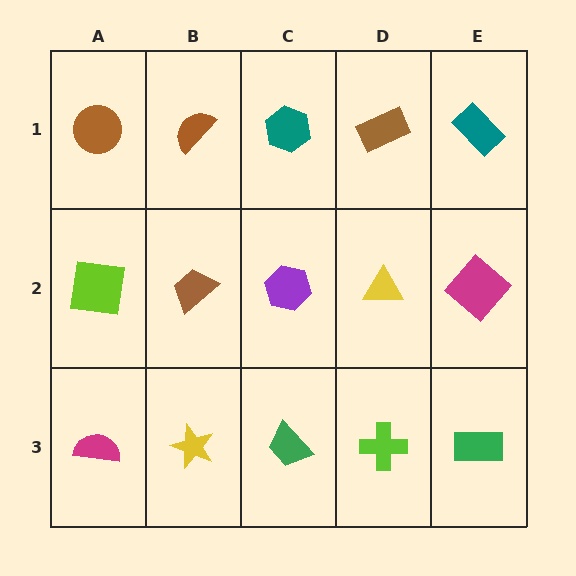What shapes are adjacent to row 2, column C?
A teal hexagon (row 1, column C), a green trapezoid (row 3, column C), a brown trapezoid (row 2, column B), a yellow triangle (row 2, column D).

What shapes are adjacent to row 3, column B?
A brown trapezoid (row 2, column B), a magenta semicircle (row 3, column A), a green trapezoid (row 3, column C).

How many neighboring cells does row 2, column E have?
3.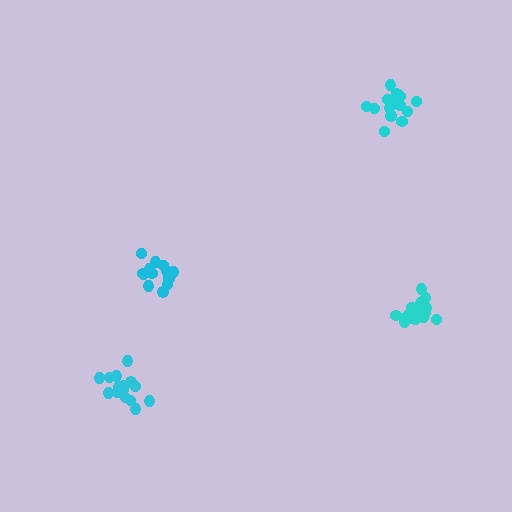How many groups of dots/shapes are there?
There are 4 groups.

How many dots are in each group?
Group 1: 14 dots, Group 2: 16 dots, Group 3: 17 dots, Group 4: 17 dots (64 total).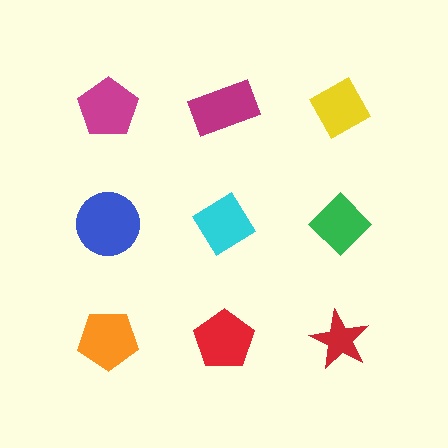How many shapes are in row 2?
3 shapes.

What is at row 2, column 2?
A cyan diamond.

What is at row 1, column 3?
A yellow diamond.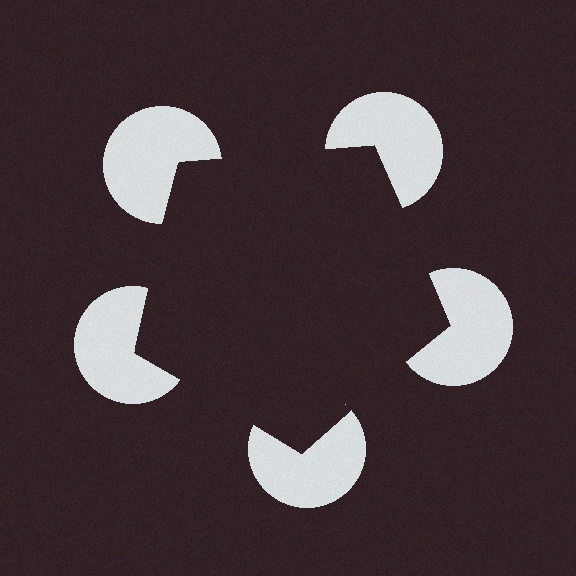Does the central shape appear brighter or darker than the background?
It typically appears slightly darker than the background, even though no actual brightness change is drawn.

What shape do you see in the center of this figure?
An illusory pentagon — its edges are inferred from the aligned wedge cuts in the pac-man discs, not physically drawn.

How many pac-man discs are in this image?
There are 5 — one at each vertex of the illusory pentagon.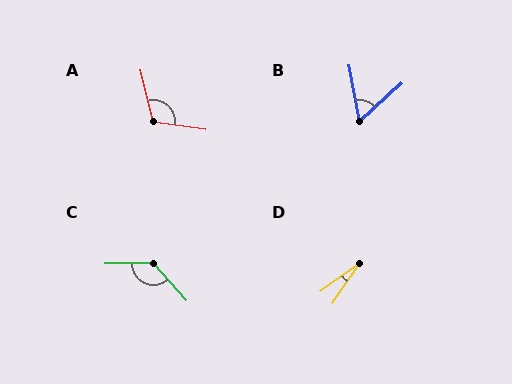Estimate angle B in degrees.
Approximately 58 degrees.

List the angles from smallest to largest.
D (19°), B (58°), A (111°), C (131°).